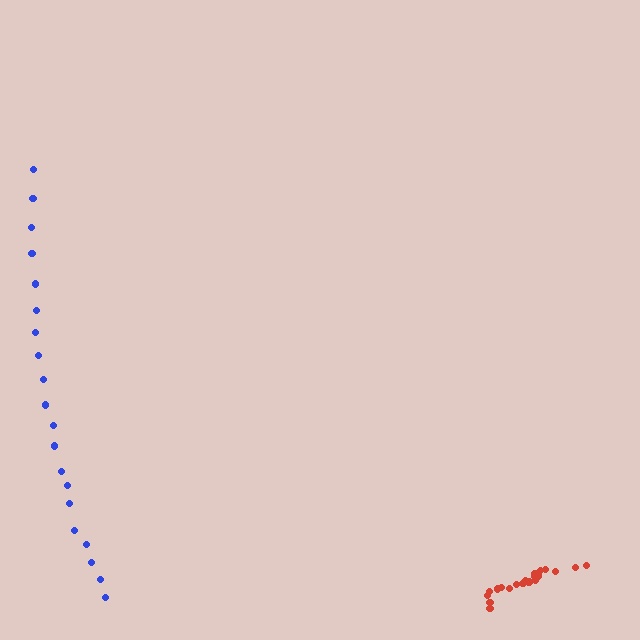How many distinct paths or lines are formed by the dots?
There are 2 distinct paths.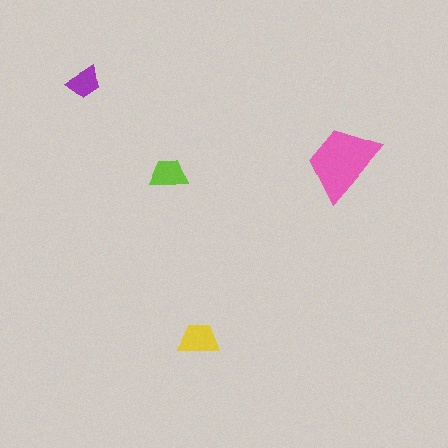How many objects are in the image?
There are 4 objects in the image.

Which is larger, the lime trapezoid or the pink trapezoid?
The pink one.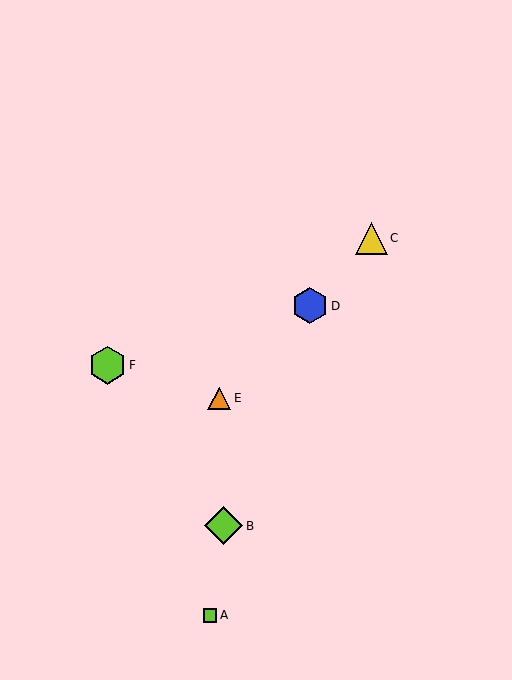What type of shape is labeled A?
Shape A is a lime square.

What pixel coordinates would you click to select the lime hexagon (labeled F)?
Click at (108, 365) to select the lime hexagon F.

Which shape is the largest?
The lime diamond (labeled B) is the largest.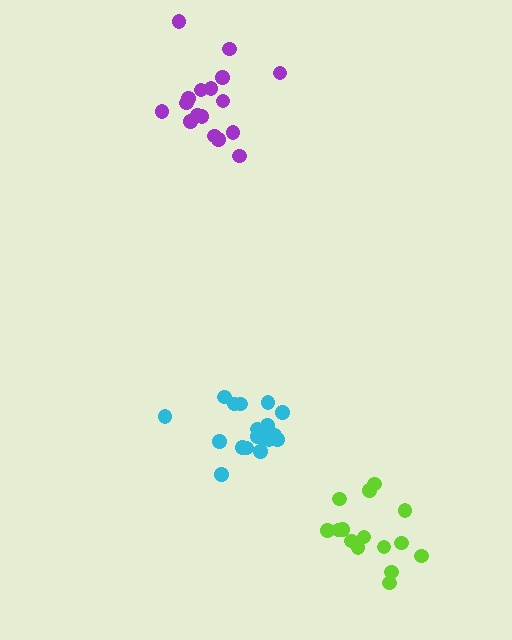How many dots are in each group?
Group 1: 18 dots, Group 2: 17 dots, Group 3: 15 dots (50 total).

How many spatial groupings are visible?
There are 3 spatial groupings.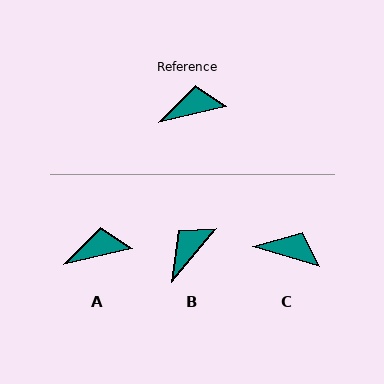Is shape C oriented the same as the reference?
No, it is off by about 30 degrees.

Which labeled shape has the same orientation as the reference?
A.